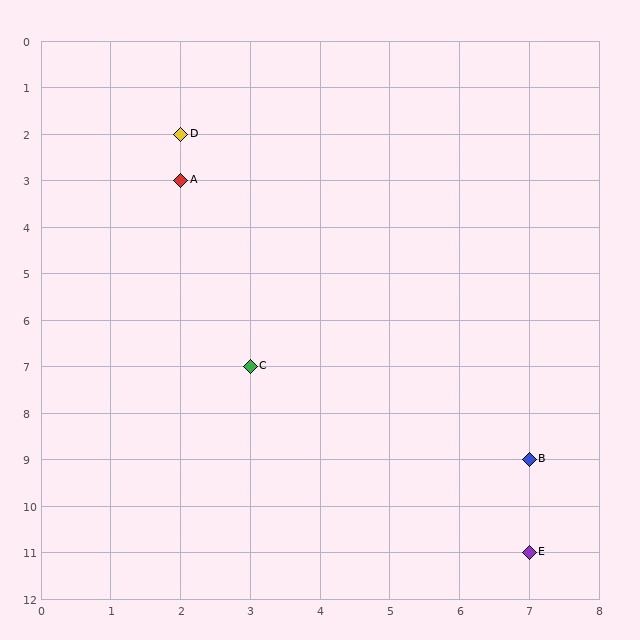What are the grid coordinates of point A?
Point A is at grid coordinates (2, 3).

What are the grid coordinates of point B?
Point B is at grid coordinates (7, 9).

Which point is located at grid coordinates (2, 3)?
Point A is at (2, 3).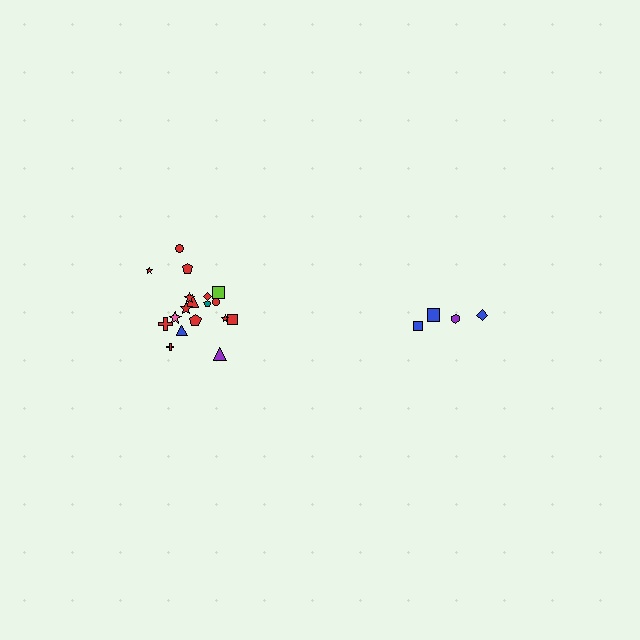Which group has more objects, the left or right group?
The left group.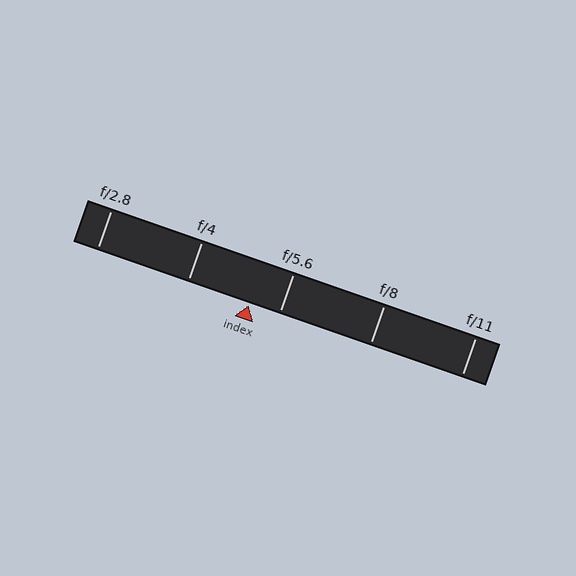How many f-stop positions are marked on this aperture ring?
There are 5 f-stop positions marked.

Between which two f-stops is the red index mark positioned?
The index mark is between f/4 and f/5.6.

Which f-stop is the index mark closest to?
The index mark is closest to f/5.6.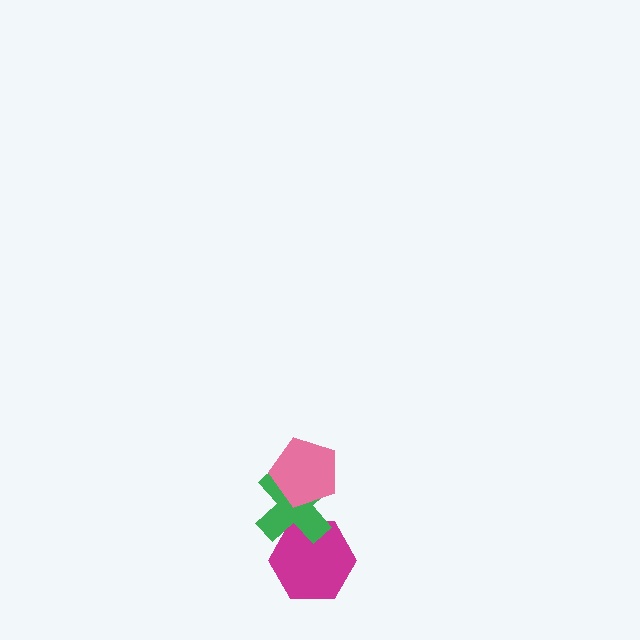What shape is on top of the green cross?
The pink pentagon is on top of the green cross.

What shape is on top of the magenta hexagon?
The green cross is on top of the magenta hexagon.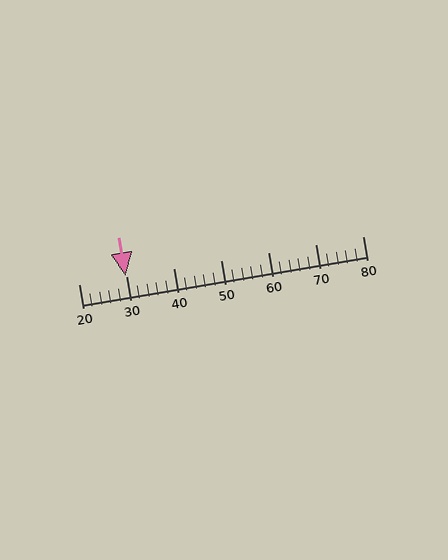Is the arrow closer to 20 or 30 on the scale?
The arrow is closer to 30.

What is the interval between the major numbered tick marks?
The major tick marks are spaced 10 units apart.